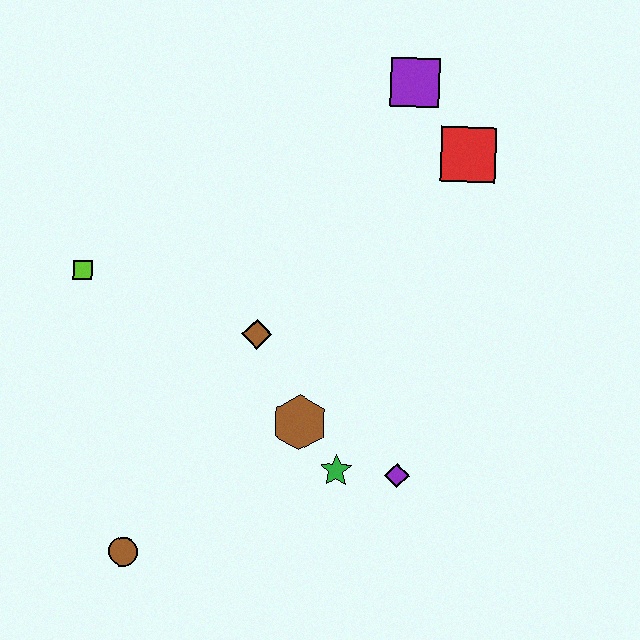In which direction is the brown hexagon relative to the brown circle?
The brown hexagon is to the right of the brown circle.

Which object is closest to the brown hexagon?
The green star is closest to the brown hexagon.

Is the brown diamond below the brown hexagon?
No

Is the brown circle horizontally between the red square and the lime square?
Yes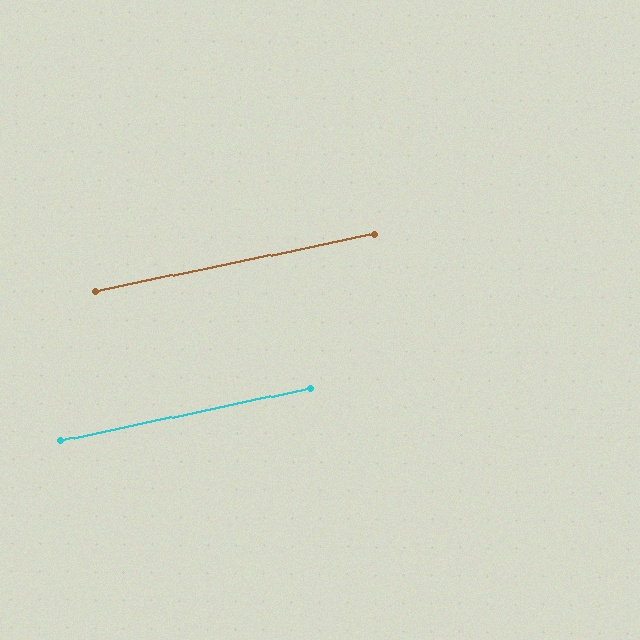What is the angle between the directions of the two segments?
Approximately 0 degrees.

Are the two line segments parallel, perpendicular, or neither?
Parallel — their directions differ by only 0.3°.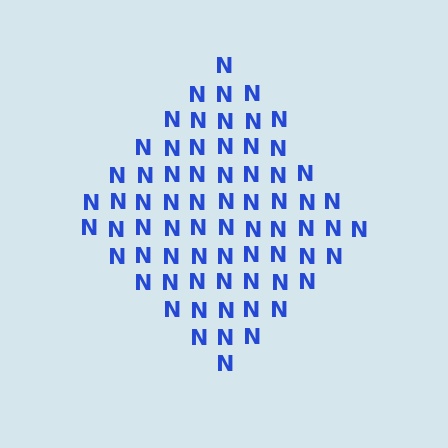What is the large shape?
The large shape is a diamond.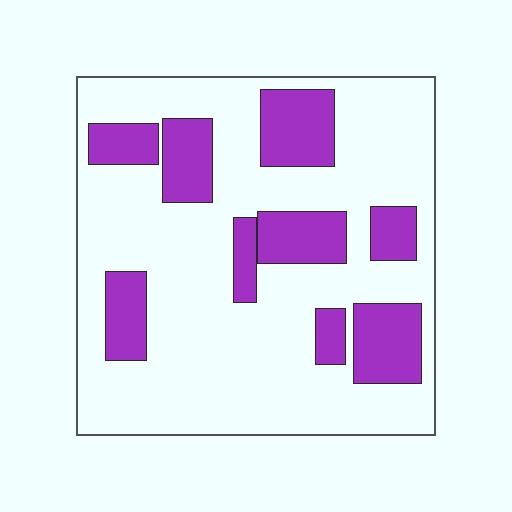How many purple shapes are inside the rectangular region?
9.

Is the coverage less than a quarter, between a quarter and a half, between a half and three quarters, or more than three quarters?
Between a quarter and a half.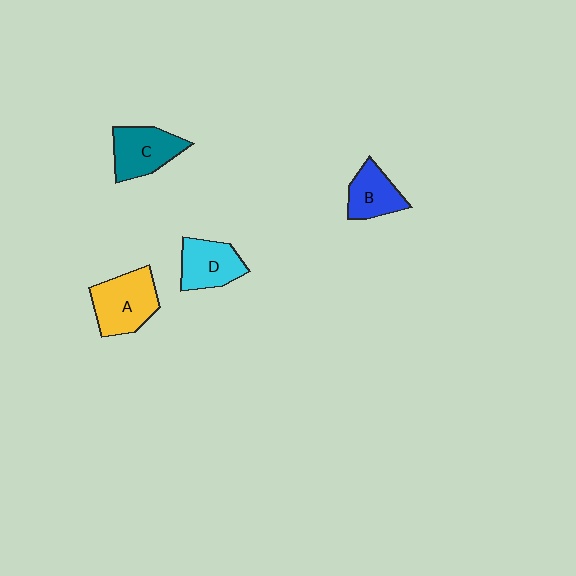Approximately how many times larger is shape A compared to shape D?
Approximately 1.2 times.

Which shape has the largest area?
Shape A (yellow).